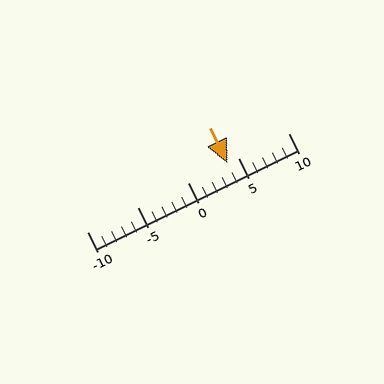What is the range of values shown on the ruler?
The ruler shows values from -10 to 10.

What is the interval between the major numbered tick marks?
The major tick marks are spaced 5 units apart.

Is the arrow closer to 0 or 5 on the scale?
The arrow is closer to 5.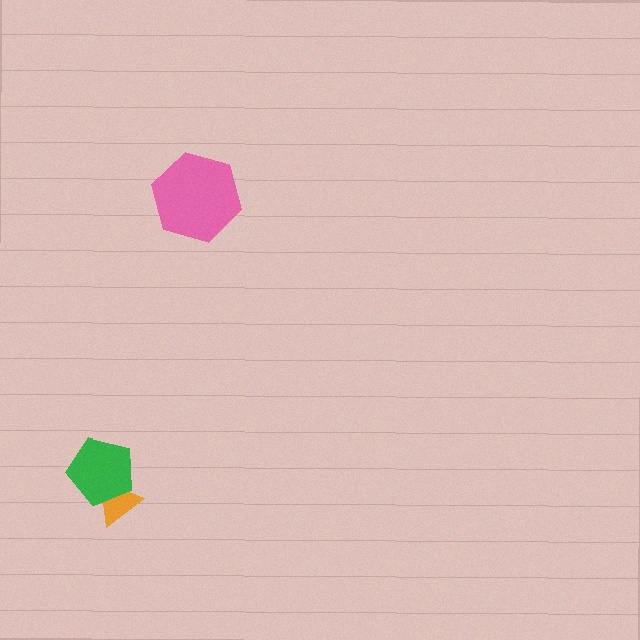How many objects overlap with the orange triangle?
1 object overlaps with the orange triangle.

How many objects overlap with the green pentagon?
1 object overlaps with the green pentagon.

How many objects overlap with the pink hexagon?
0 objects overlap with the pink hexagon.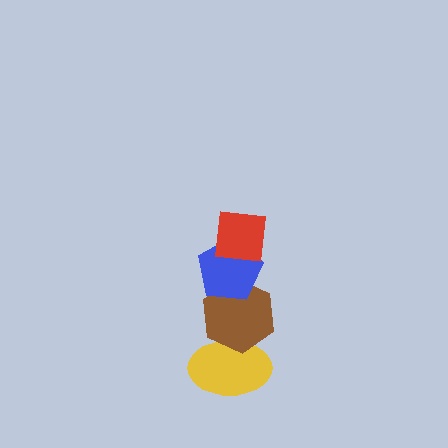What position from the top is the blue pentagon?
The blue pentagon is 2nd from the top.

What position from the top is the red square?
The red square is 1st from the top.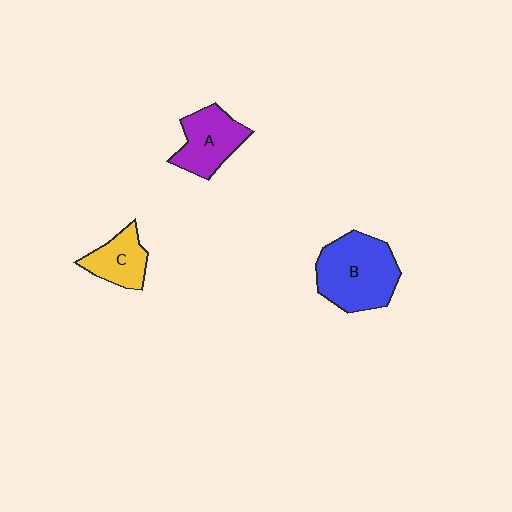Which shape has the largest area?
Shape B (blue).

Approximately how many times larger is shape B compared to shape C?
Approximately 1.9 times.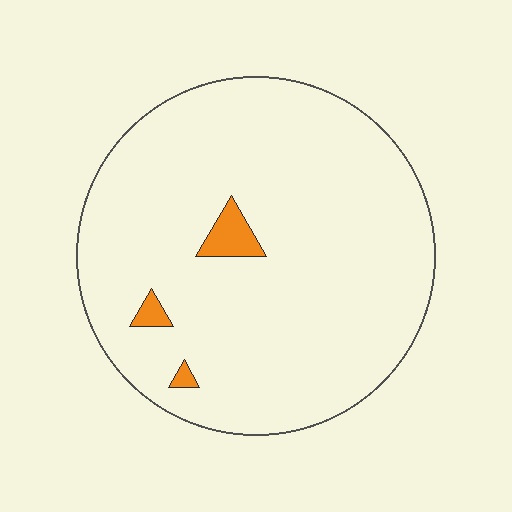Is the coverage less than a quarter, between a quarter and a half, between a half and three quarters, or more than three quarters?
Less than a quarter.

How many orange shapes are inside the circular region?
3.